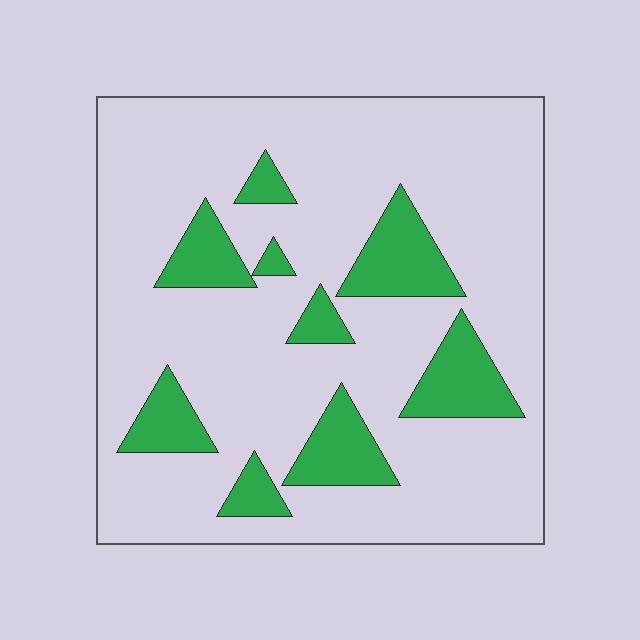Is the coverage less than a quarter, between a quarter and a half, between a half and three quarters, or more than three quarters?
Less than a quarter.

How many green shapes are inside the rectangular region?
9.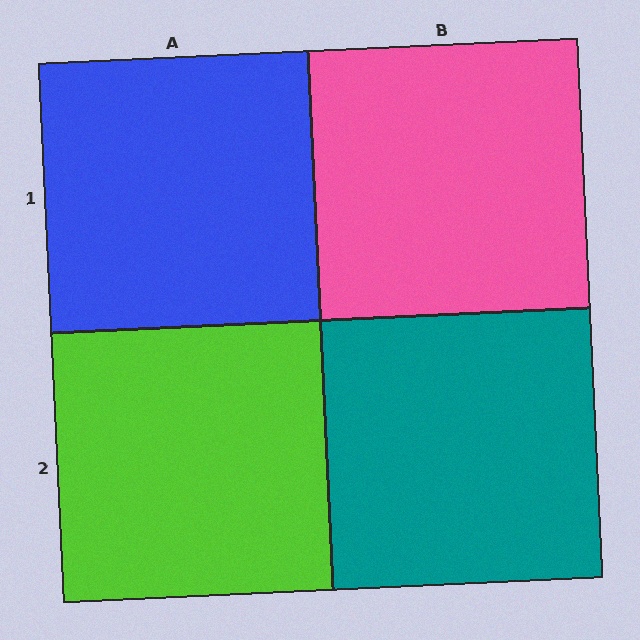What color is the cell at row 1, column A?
Blue.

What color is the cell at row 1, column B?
Pink.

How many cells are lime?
1 cell is lime.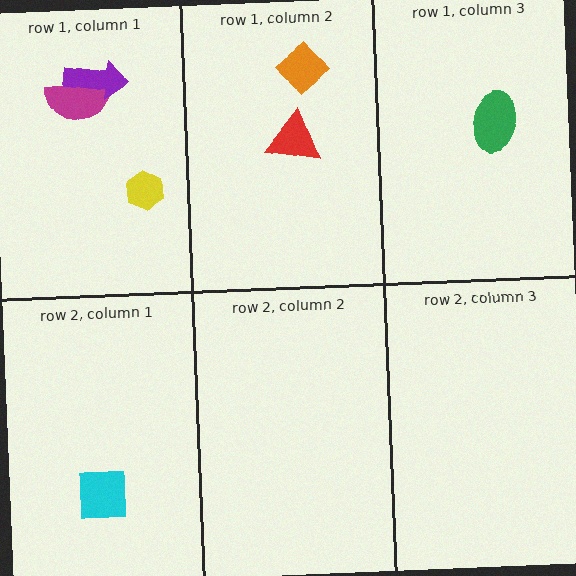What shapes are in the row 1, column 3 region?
The green ellipse.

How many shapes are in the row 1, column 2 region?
2.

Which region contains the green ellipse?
The row 1, column 3 region.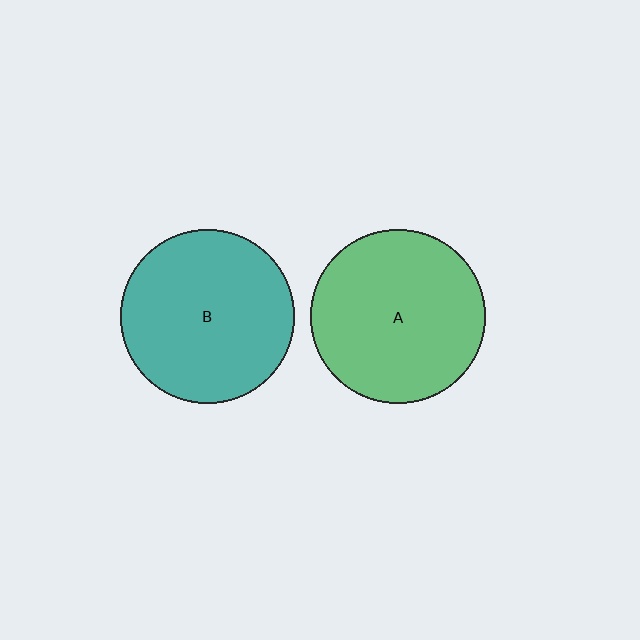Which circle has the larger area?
Circle A (green).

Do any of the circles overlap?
No, none of the circles overlap.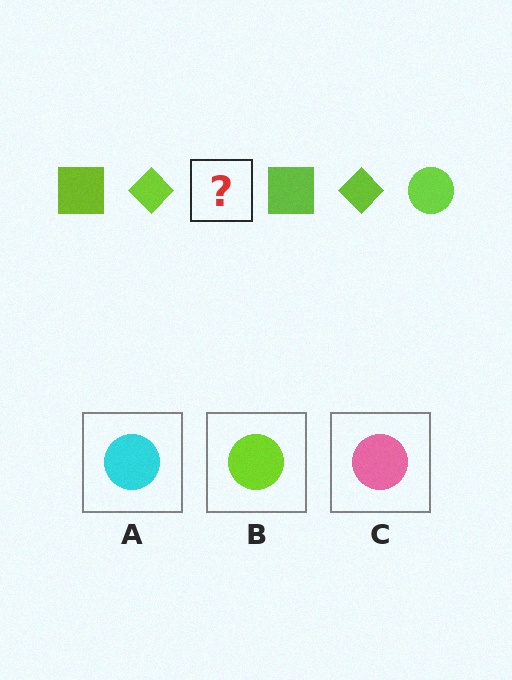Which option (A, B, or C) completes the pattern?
B.